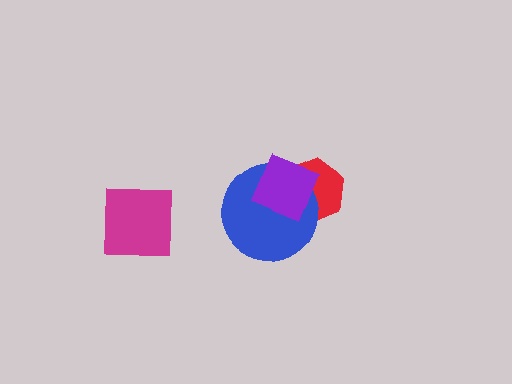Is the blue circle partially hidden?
Yes, it is partially covered by another shape.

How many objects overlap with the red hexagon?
2 objects overlap with the red hexagon.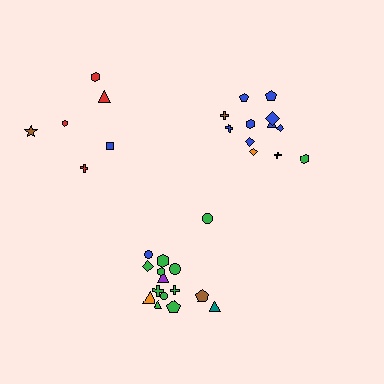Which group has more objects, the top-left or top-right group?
The top-right group.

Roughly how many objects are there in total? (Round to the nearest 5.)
Roughly 35 objects in total.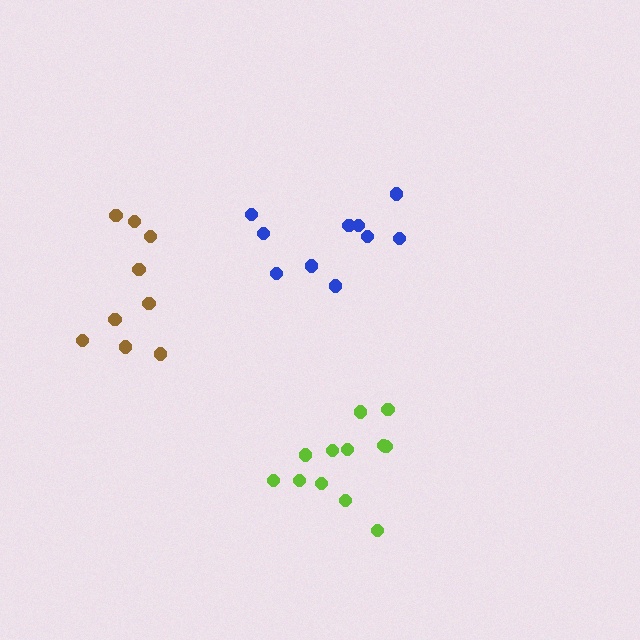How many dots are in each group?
Group 1: 9 dots, Group 2: 10 dots, Group 3: 12 dots (31 total).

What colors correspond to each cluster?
The clusters are colored: brown, blue, lime.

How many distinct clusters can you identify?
There are 3 distinct clusters.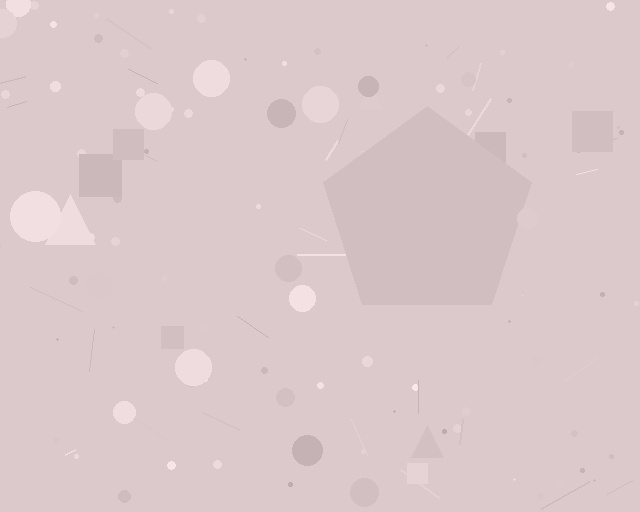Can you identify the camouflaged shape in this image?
The camouflaged shape is a pentagon.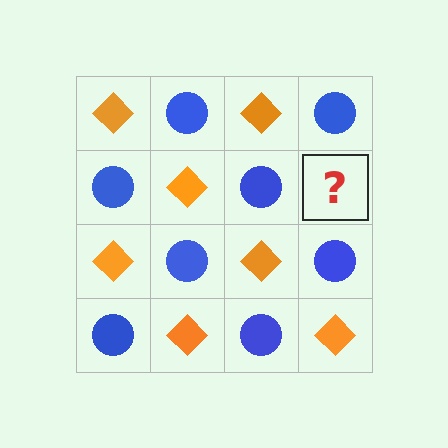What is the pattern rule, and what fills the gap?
The rule is that it alternates orange diamond and blue circle in a checkerboard pattern. The gap should be filled with an orange diamond.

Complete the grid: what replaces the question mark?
The question mark should be replaced with an orange diamond.